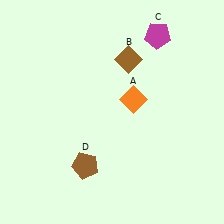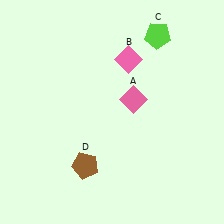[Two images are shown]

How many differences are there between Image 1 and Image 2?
There are 3 differences between the two images.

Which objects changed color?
A changed from orange to pink. B changed from brown to pink. C changed from magenta to lime.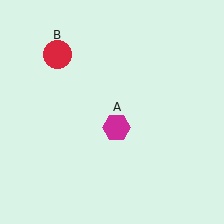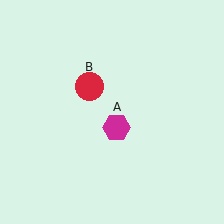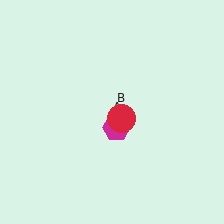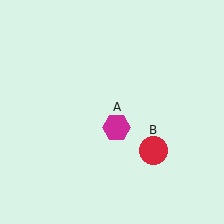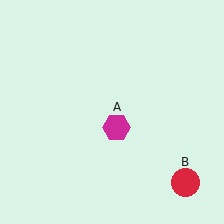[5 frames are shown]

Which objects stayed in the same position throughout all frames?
Magenta hexagon (object A) remained stationary.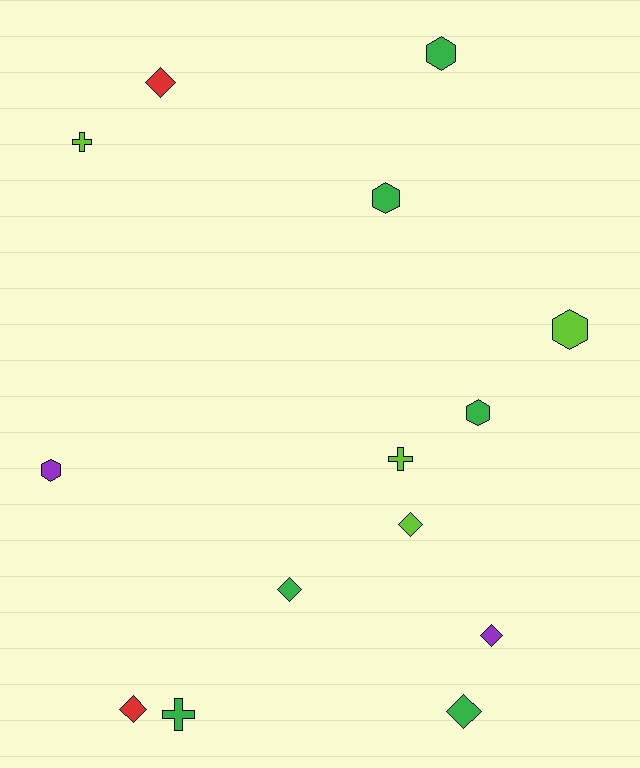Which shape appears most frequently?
Diamond, with 6 objects.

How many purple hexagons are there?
There is 1 purple hexagon.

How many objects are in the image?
There are 14 objects.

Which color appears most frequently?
Green, with 6 objects.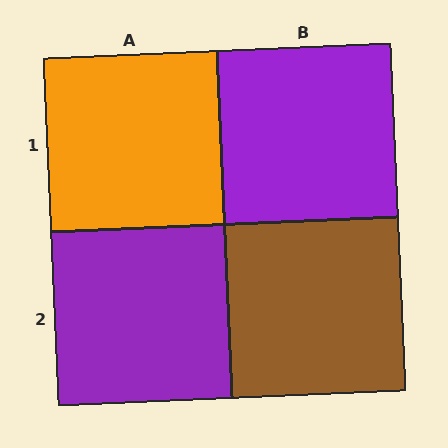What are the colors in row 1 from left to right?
Orange, purple.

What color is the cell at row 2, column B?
Brown.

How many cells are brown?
1 cell is brown.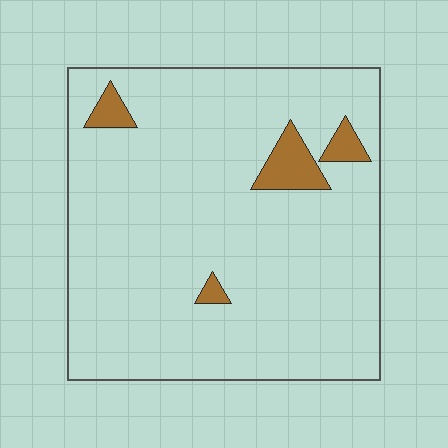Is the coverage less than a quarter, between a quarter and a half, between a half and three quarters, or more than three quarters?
Less than a quarter.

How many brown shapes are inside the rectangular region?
4.